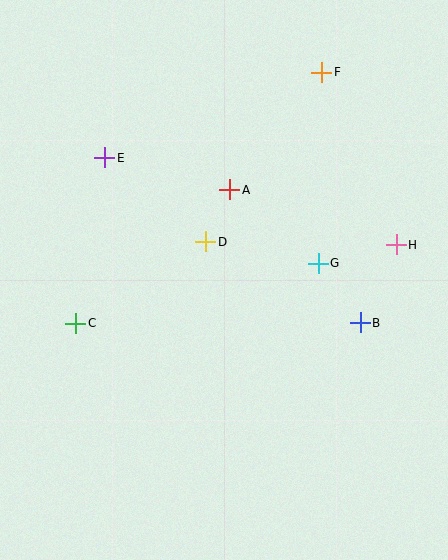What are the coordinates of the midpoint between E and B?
The midpoint between E and B is at (232, 240).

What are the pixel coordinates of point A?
Point A is at (230, 190).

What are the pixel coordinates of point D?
Point D is at (206, 242).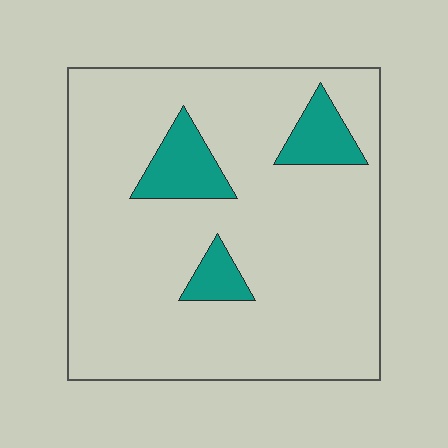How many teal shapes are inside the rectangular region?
3.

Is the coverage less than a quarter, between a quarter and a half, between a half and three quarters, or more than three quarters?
Less than a quarter.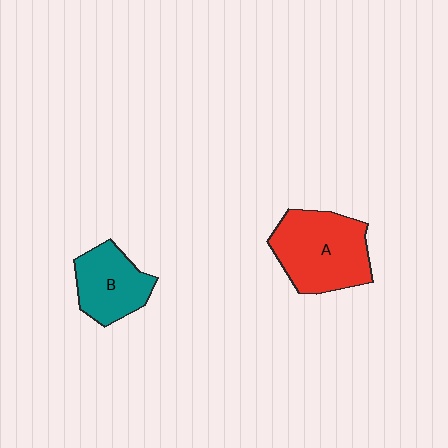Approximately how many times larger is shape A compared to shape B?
Approximately 1.5 times.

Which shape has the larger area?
Shape A (red).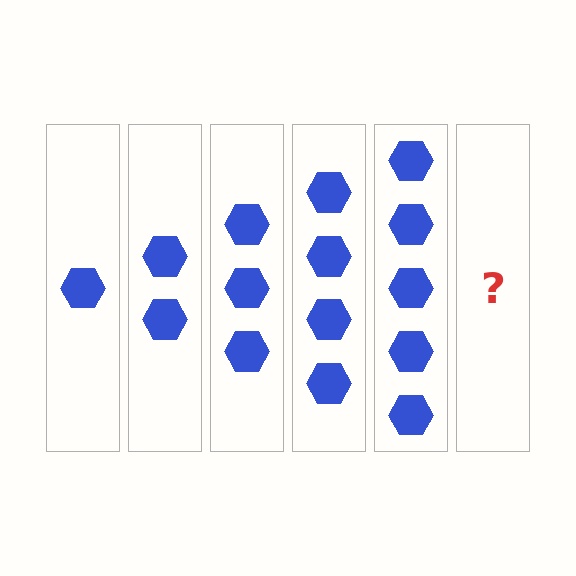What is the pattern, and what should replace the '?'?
The pattern is that each step adds one more hexagon. The '?' should be 6 hexagons.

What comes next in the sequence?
The next element should be 6 hexagons.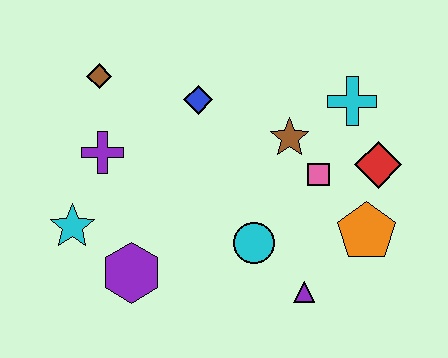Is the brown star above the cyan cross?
No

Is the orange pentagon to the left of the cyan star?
No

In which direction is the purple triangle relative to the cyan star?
The purple triangle is to the right of the cyan star.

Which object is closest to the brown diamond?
The purple cross is closest to the brown diamond.